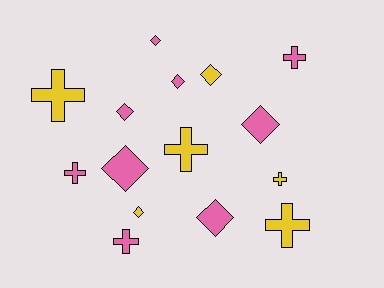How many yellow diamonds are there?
There are 2 yellow diamonds.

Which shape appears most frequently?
Diamond, with 8 objects.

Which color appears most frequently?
Pink, with 9 objects.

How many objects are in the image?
There are 15 objects.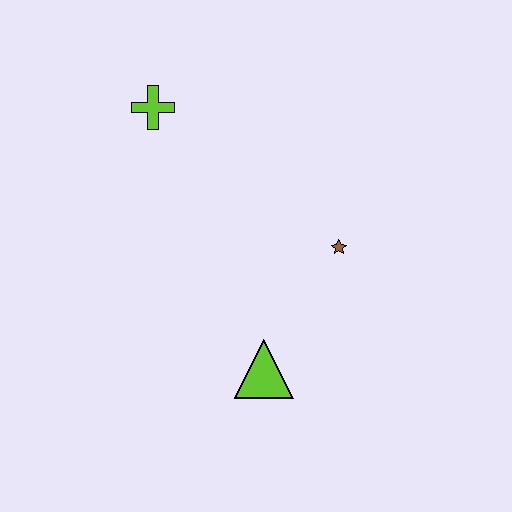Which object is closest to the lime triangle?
The brown star is closest to the lime triangle.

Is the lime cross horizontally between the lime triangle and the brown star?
No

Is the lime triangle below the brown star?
Yes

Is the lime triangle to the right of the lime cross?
Yes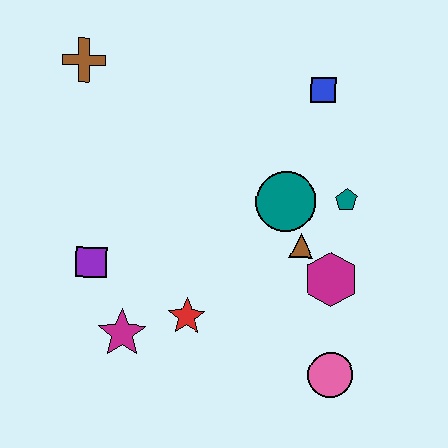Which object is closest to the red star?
The magenta star is closest to the red star.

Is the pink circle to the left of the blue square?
No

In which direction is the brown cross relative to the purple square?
The brown cross is above the purple square.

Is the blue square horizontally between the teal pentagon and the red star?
Yes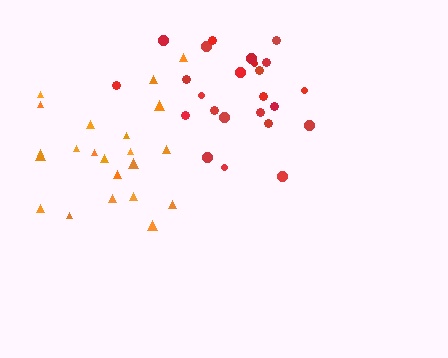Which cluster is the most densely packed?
Red.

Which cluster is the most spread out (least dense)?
Orange.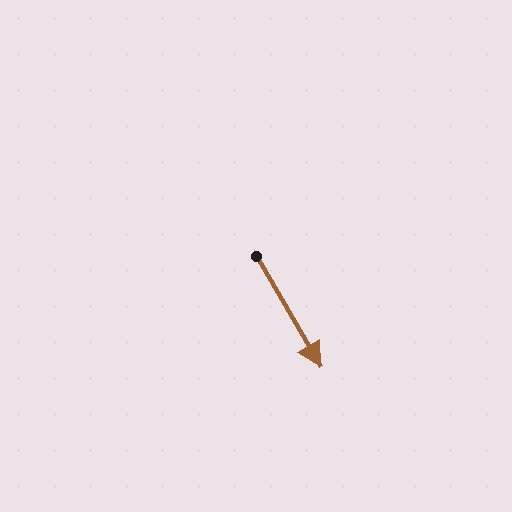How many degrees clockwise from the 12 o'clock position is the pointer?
Approximately 150 degrees.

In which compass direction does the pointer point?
Southeast.